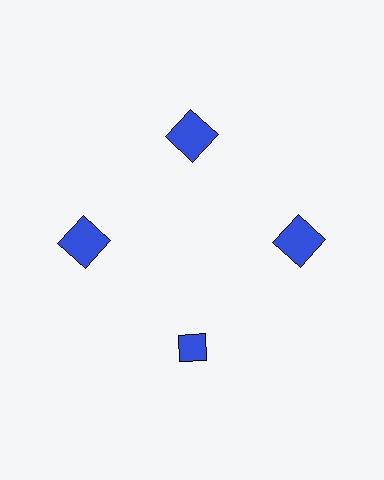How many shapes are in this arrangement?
There are 4 shapes arranged in a ring pattern.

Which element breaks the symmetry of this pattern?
The blue diamond at roughly the 6 o'clock position breaks the symmetry. All other shapes are blue squares.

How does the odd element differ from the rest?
It has a different shape: diamond instead of square.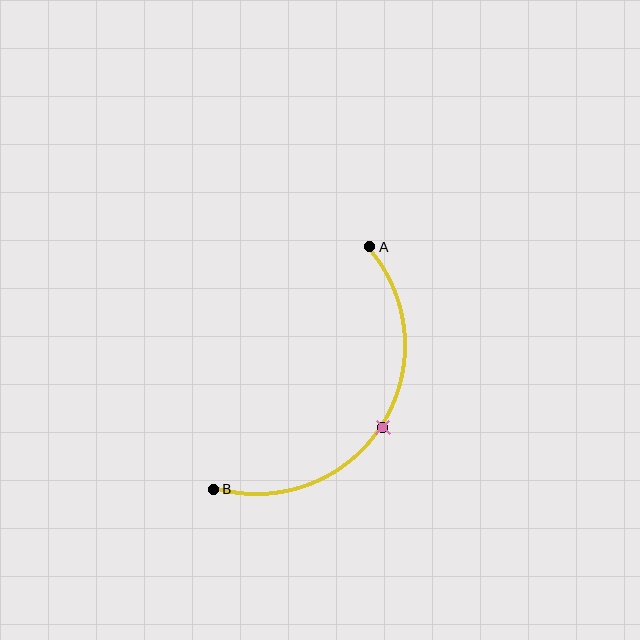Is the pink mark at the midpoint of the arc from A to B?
Yes. The pink mark lies on the arc at equal arc-length from both A and B — it is the arc midpoint.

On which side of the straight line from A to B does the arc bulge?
The arc bulges to the right of the straight line connecting A and B.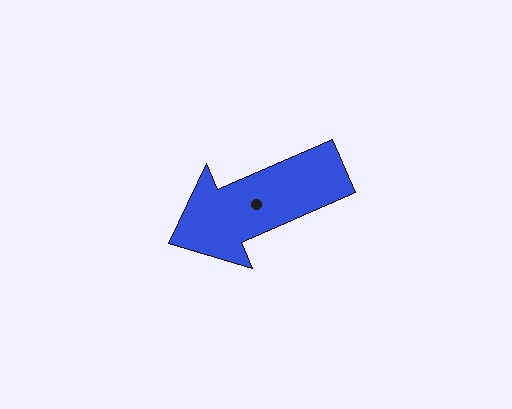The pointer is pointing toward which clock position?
Roughly 8 o'clock.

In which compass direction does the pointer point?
Southwest.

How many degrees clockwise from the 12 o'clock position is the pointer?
Approximately 246 degrees.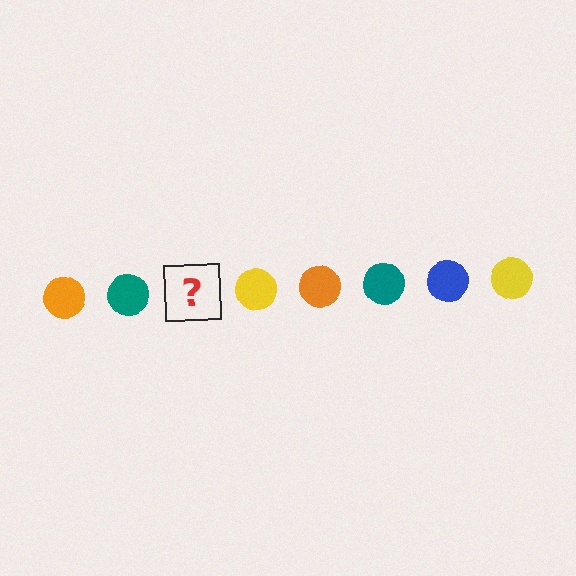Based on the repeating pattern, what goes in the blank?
The blank should be a blue circle.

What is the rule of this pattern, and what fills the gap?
The rule is that the pattern cycles through orange, teal, blue, yellow circles. The gap should be filled with a blue circle.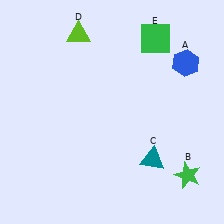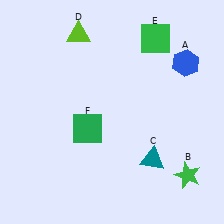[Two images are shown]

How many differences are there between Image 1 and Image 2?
There is 1 difference between the two images.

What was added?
A green square (F) was added in Image 2.